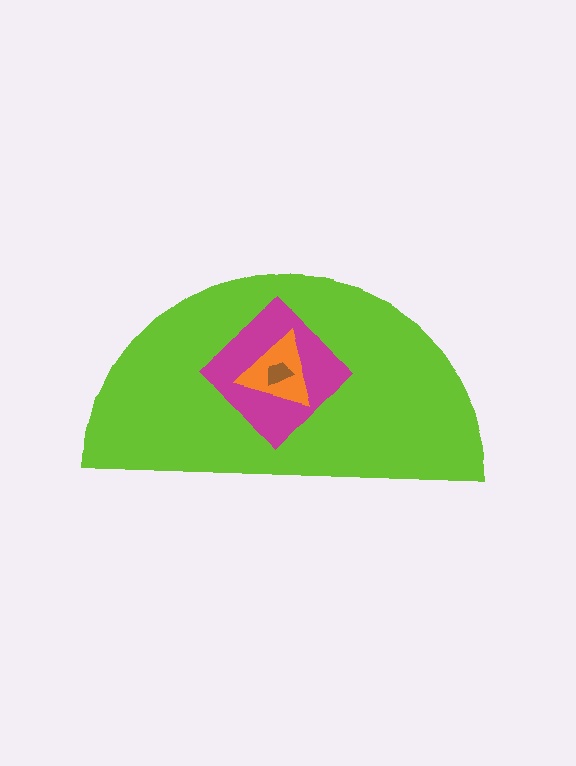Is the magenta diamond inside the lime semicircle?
Yes.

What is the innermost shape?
The brown trapezoid.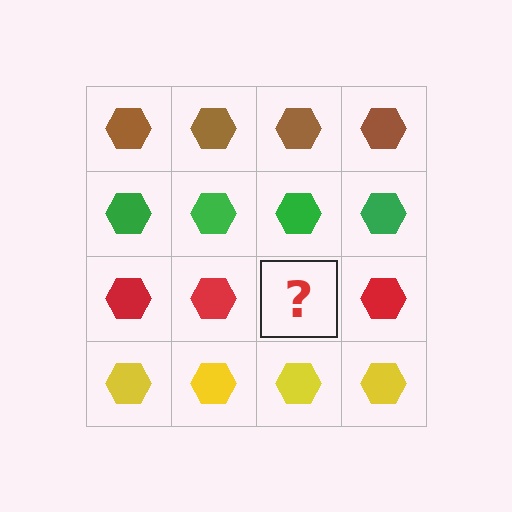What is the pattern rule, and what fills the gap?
The rule is that each row has a consistent color. The gap should be filled with a red hexagon.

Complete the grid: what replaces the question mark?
The question mark should be replaced with a red hexagon.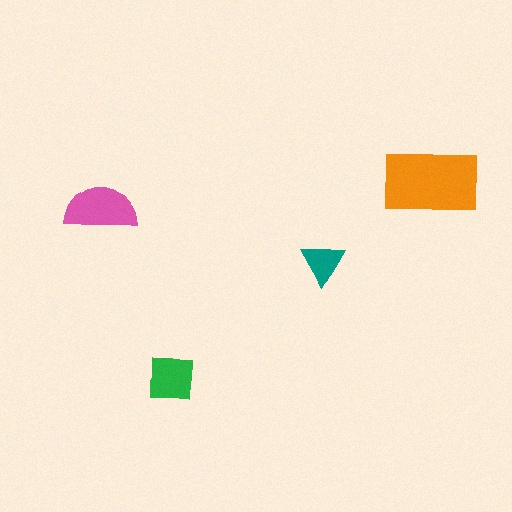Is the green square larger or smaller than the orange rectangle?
Smaller.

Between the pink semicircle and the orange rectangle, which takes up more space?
The orange rectangle.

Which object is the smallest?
The teal triangle.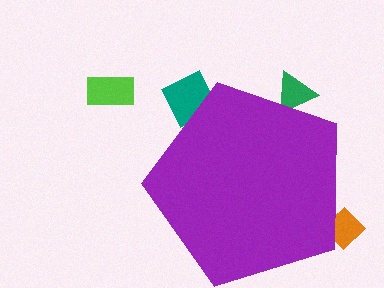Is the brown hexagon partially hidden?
Yes, the brown hexagon is partially hidden behind the purple pentagon.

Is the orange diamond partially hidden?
Yes, the orange diamond is partially hidden behind the purple pentagon.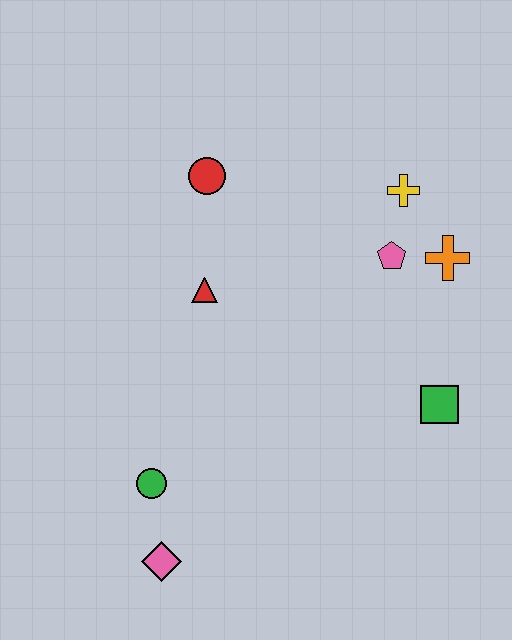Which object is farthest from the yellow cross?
The pink diamond is farthest from the yellow cross.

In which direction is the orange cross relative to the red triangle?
The orange cross is to the right of the red triangle.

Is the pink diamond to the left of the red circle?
Yes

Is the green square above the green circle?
Yes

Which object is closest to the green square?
The orange cross is closest to the green square.